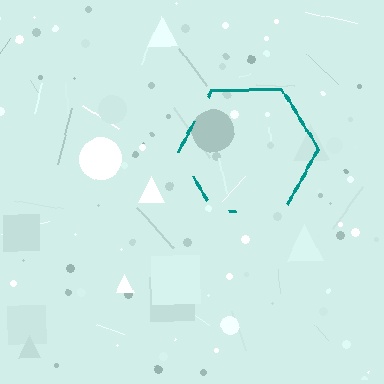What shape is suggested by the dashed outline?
The dashed outline suggests a hexagon.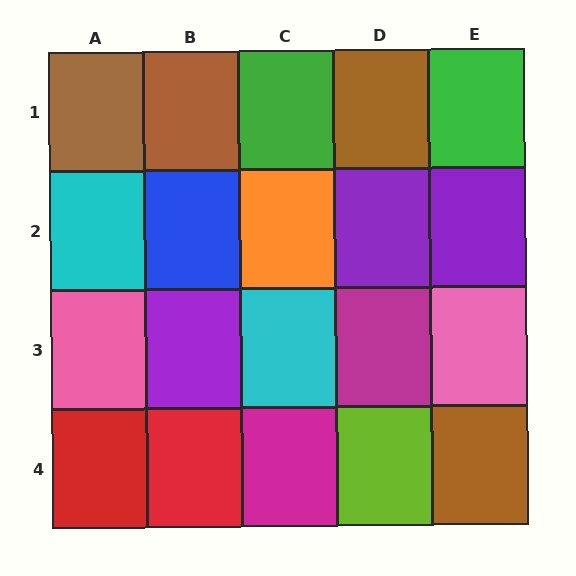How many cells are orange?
1 cell is orange.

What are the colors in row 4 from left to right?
Red, red, magenta, lime, brown.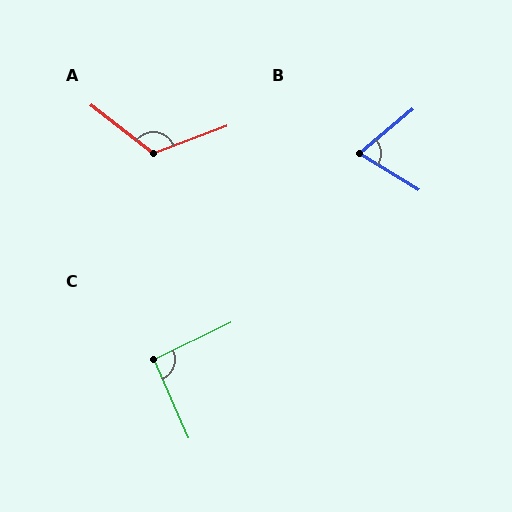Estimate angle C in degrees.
Approximately 92 degrees.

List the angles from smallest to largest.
B (71°), C (92°), A (122°).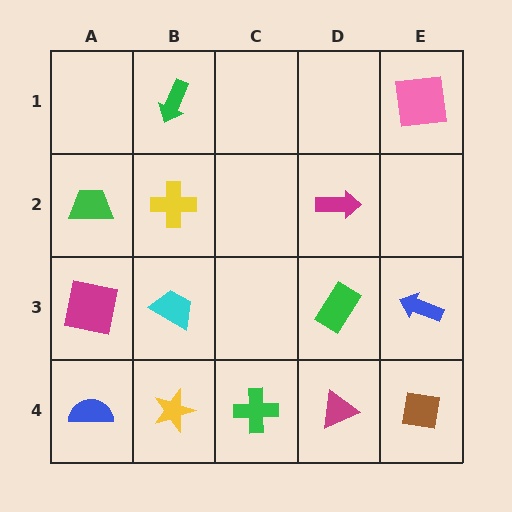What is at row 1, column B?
A green arrow.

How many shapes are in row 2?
3 shapes.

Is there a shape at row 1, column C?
No, that cell is empty.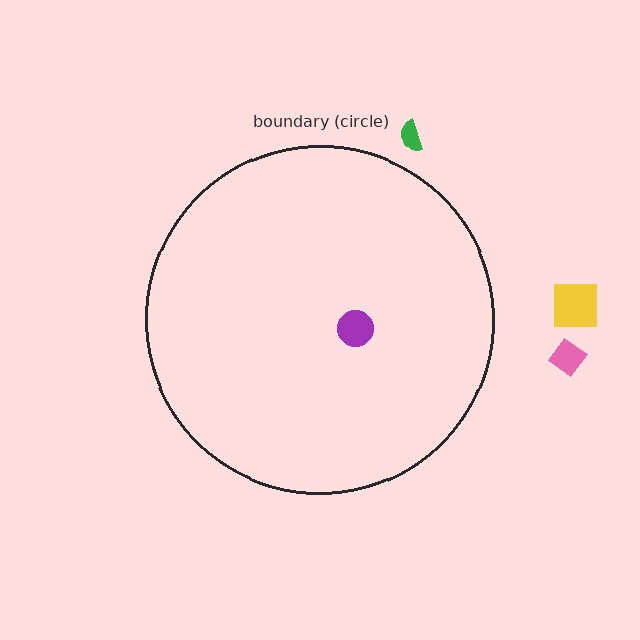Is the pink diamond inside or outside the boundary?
Outside.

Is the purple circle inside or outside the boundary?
Inside.